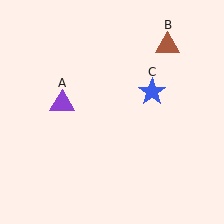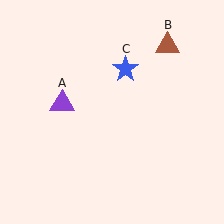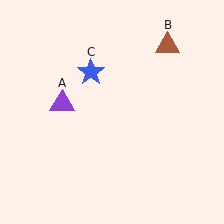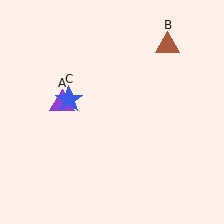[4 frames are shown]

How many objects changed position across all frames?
1 object changed position: blue star (object C).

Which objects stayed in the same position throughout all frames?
Purple triangle (object A) and brown triangle (object B) remained stationary.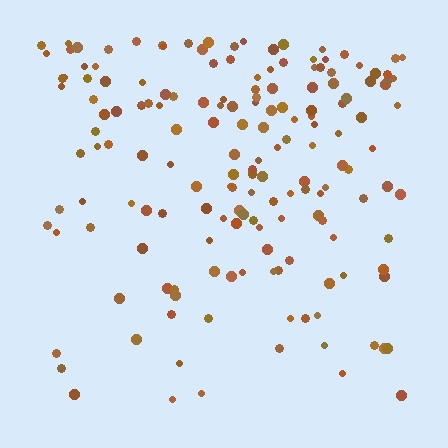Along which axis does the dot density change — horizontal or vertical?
Vertical.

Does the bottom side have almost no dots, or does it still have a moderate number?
Still a moderate number, just noticeably fewer than the top.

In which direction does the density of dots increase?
From bottom to top, with the top side densest.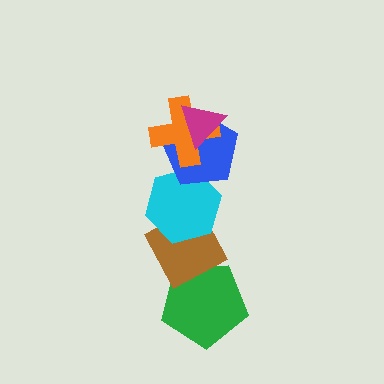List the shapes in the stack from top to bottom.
From top to bottom: the magenta triangle, the orange cross, the blue pentagon, the cyan hexagon, the brown diamond, the green pentagon.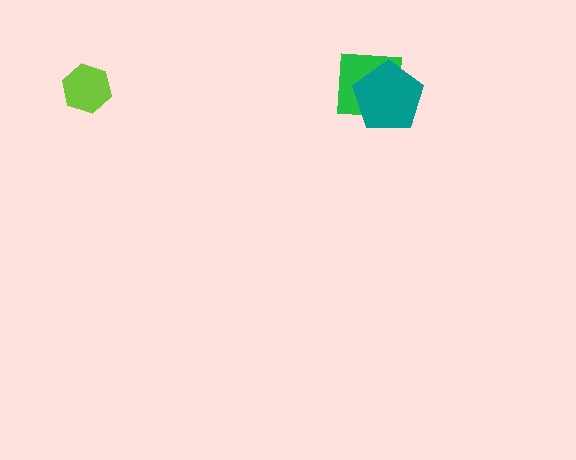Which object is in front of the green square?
The teal pentagon is in front of the green square.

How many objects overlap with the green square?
1 object overlaps with the green square.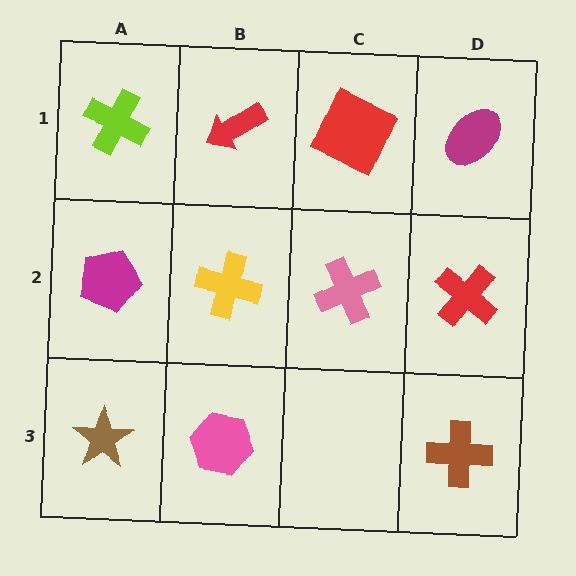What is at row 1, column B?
A red arrow.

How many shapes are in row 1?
4 shapes.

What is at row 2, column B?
A yellow cross.